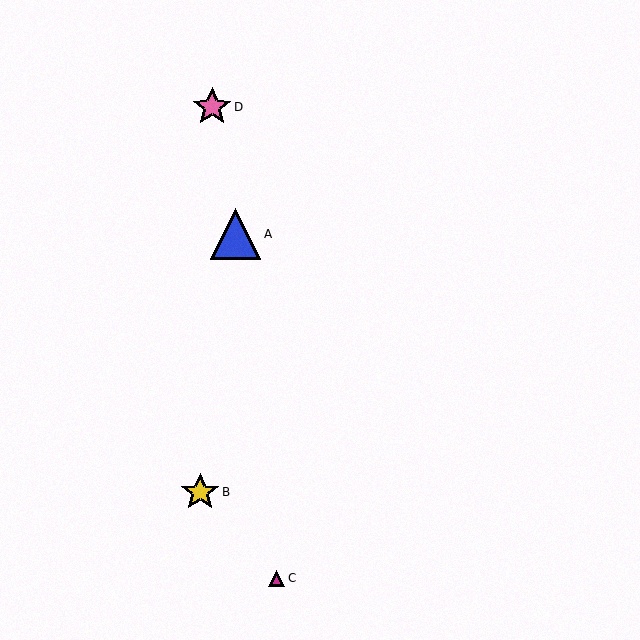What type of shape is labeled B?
Shape B is a yellow star.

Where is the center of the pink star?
The center of the pink star is at (212, 107).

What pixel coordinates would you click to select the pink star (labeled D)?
Click at (212, 107) to select the pink star D.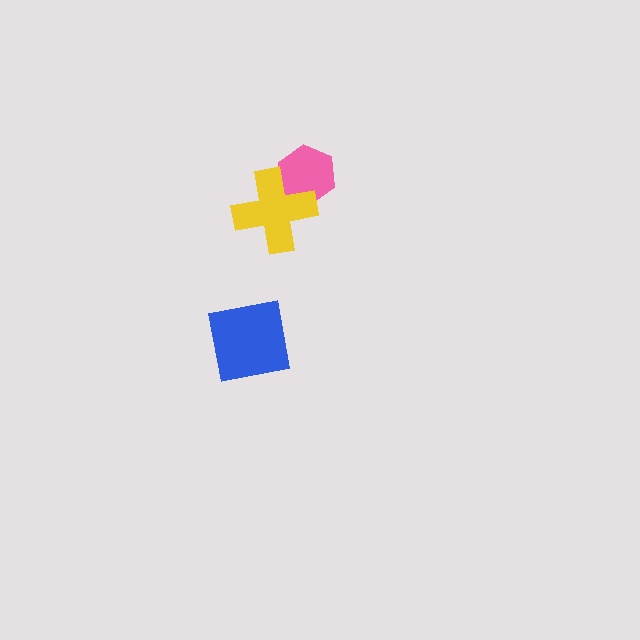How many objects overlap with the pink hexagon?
1 object overlaps with the pink hexagon.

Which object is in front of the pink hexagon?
The yellow cross is in front of the pink hexagon.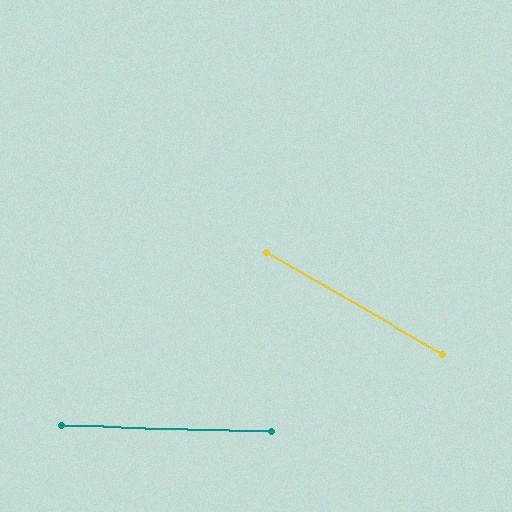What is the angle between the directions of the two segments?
Approximately 29 degrees.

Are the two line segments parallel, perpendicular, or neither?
Neither parallel nor perpendicular — they differ by about 29°.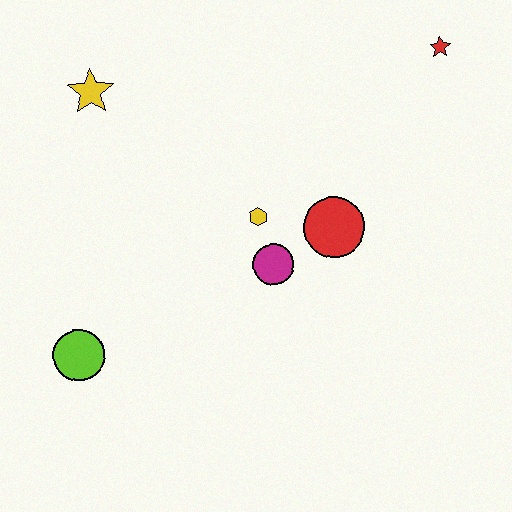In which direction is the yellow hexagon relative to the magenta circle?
The yellow hexagon is above the magenta circle.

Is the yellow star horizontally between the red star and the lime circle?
Yes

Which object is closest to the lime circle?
The magenta circle is closest to the lime circle.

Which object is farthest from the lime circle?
The red star is farthest from the lime circle.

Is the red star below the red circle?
No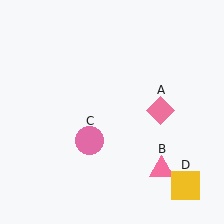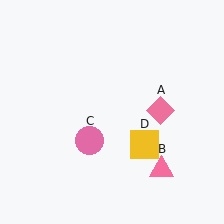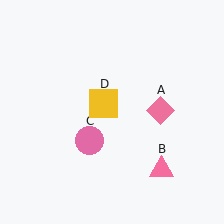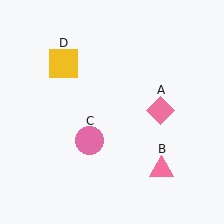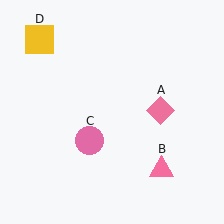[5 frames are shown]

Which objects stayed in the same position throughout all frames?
Pink diamond (object A) and pink triangle (object B) and pink circle (object C) remained stationary.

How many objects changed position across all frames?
1 object changed position: yellow square (object D).